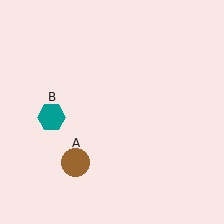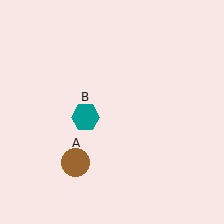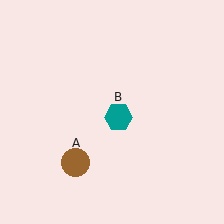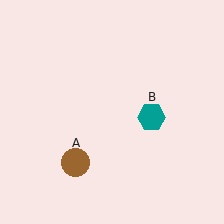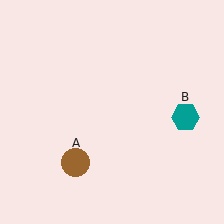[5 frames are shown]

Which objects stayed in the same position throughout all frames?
Brown circle (object A) remained stationary.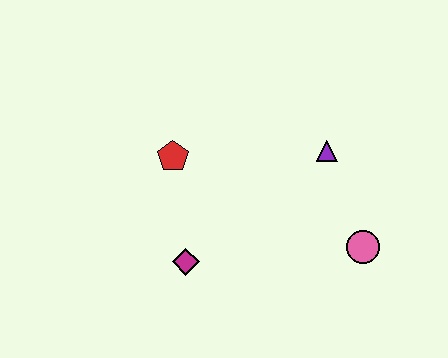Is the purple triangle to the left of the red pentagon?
No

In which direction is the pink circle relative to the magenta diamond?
The pink circle is to the right of the magenta diamond.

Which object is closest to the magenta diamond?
The red pentagon is closest to the magenta diamond.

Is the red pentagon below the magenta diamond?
No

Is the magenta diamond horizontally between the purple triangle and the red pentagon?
Yes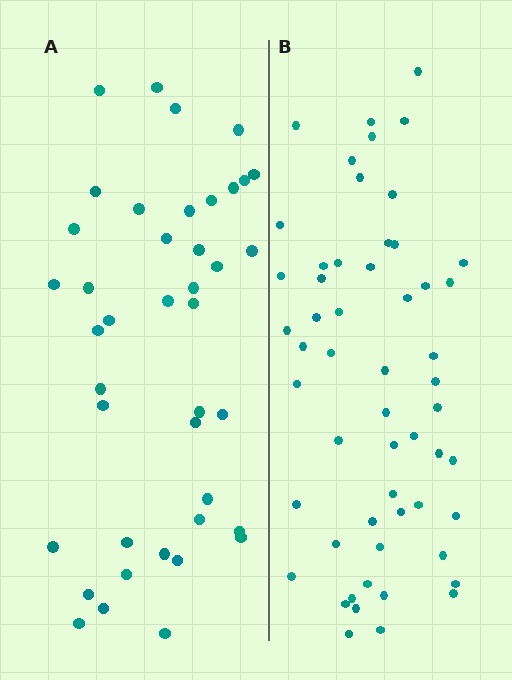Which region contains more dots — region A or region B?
Region B (the right region) has more dots.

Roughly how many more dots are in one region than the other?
Region B has approximately 15 more dots than region A.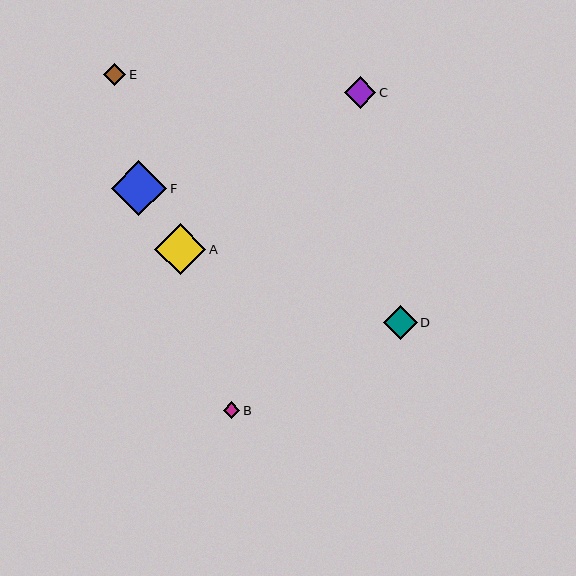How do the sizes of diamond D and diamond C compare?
Diamond D and diamond C are approximately the same size.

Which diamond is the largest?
Diamond F is the largest with a size of approximately 55 pixels.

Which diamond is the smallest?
Diamond B is the smallest with a size of approximately 16 pixels.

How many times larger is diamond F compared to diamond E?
Diamond F is approximately 2.5 times the size of diamond E.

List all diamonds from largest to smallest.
From largest to smallest: F, A, D, C, E, B.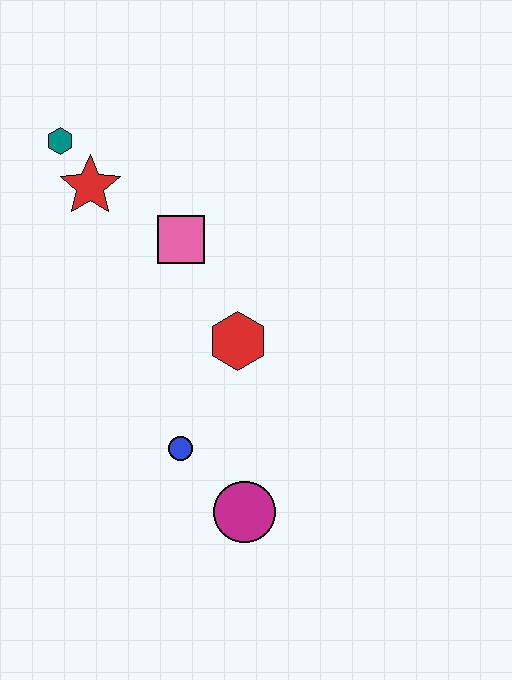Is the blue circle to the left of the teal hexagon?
No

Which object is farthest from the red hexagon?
The teal hexagon is farthest from the red hexagon.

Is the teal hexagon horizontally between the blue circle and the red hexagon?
No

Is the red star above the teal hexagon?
No